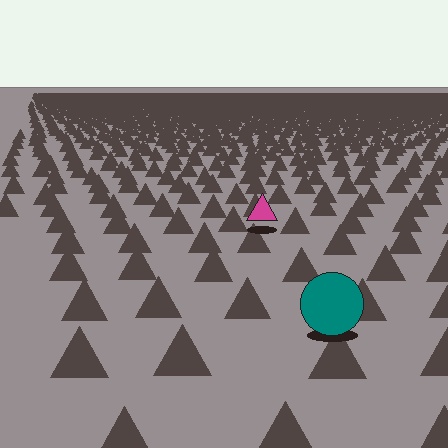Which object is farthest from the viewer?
The magenta triangle is farthest from the viewer. It appears smaller and the ground texture around it is denser.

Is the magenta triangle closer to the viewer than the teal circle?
No. The teal circle is closer — you can tell from the texture gradient: the ground texture is coarser near it.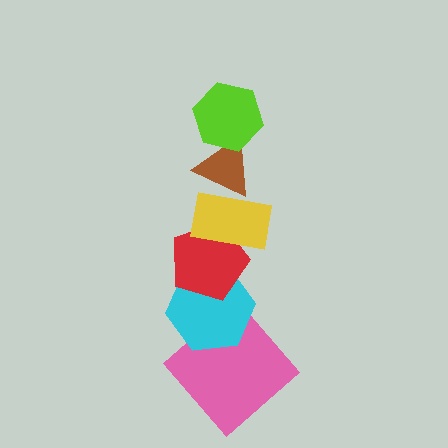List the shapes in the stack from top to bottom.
From top to bottom: the lime hexagon, the brown triangle, the yellow rectangle, the red pentagon, the cyan hexagon, the pink diamond.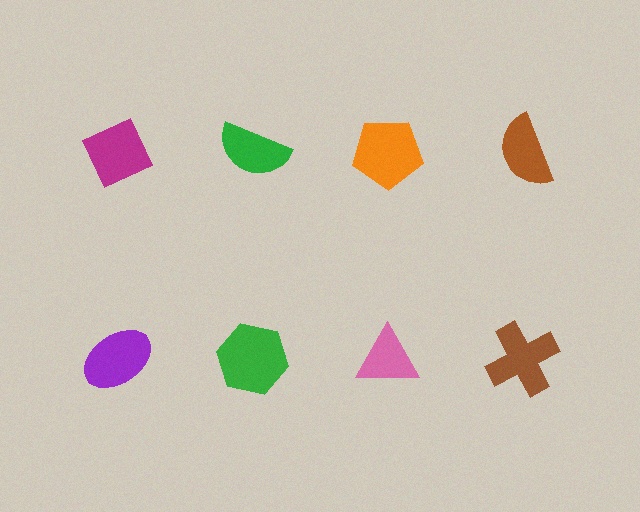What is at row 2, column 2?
A green hexagon.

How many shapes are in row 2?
4 shapes.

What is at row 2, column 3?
A pink triangle.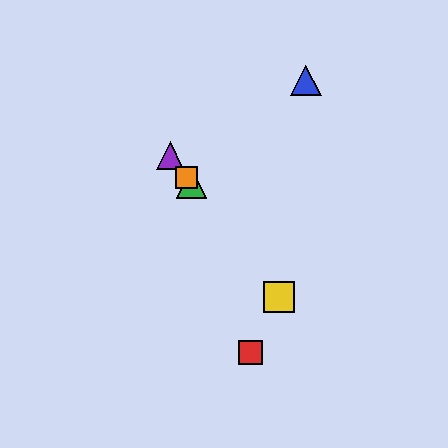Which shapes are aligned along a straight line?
The green triangle, the yellow square, the purple triangle, the orange square are aligned along a straight line.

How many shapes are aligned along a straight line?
4 shapes (the green triangle, the yellow square, the purple triangle, the orange square) are aligned along a straight line.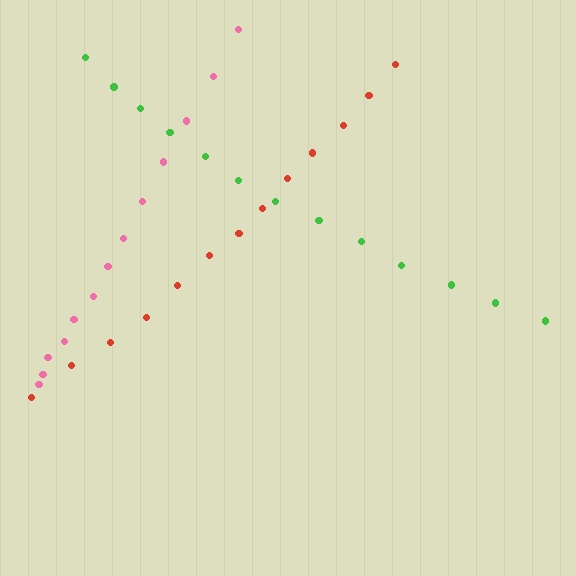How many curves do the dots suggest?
There are 3 distinct paths.